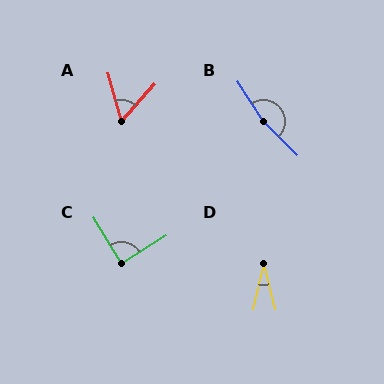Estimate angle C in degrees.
Approximately 88 degrees.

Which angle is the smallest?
D, at approximately 26 degrees.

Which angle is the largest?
B, at approximately 167 degrees.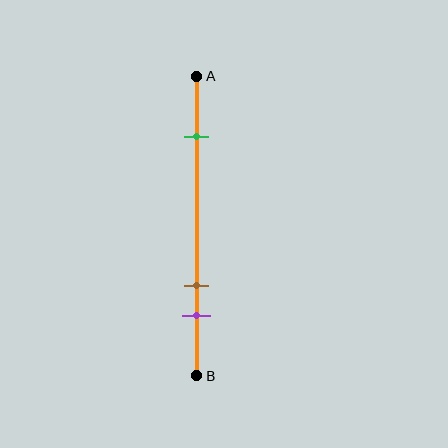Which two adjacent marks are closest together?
The brown and purple marks are the closest adjacent pair.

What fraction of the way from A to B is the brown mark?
The brown mark is approximately 70% (0.7) of the way from A to B.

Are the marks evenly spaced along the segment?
No, the marks are not evenly spaced.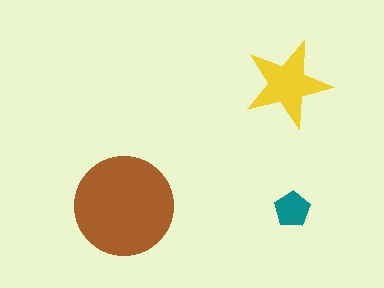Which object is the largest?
The brown circle.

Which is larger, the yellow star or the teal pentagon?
The yellow star.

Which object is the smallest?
The teal pentagon.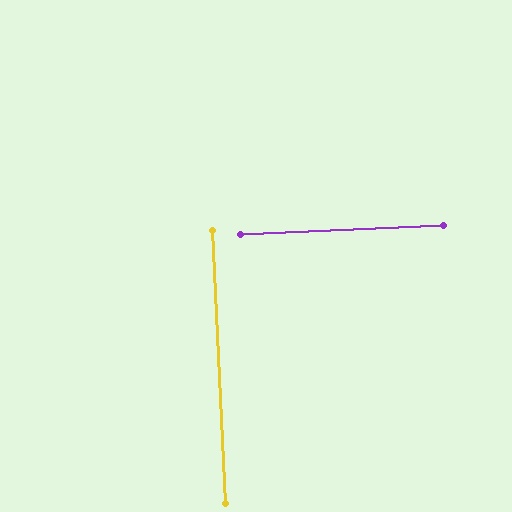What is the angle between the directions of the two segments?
Approximately 90 degrees.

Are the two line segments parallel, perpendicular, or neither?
Perpendicular — they meet at approximately 90°.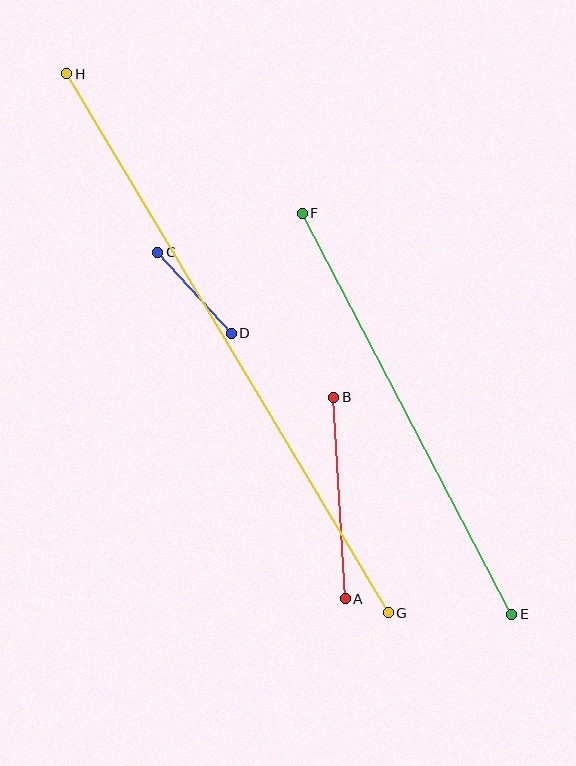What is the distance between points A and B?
The distance is approximately 202 pixels.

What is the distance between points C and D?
The distance is approximately 109 pixels.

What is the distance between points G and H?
The distance is approximately 628 pixels.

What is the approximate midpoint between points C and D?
The midpoint is at approximately (194, 293) pixels.